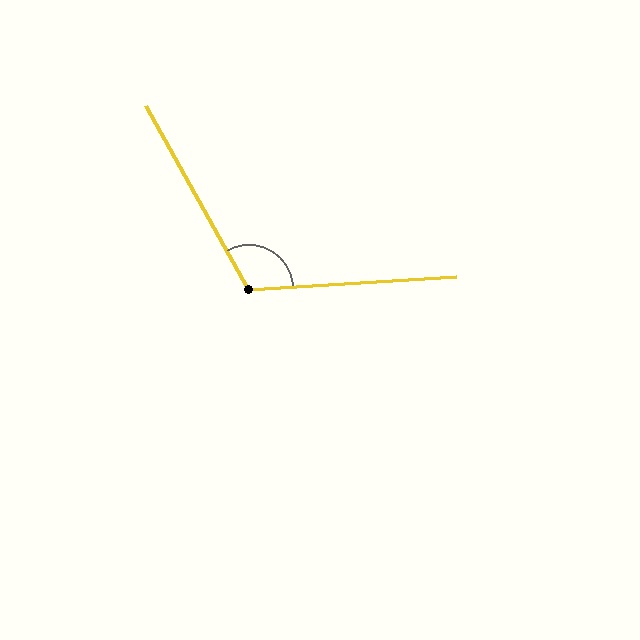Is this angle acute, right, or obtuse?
It is obtuse.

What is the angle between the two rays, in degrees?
Approximately 116 degrees.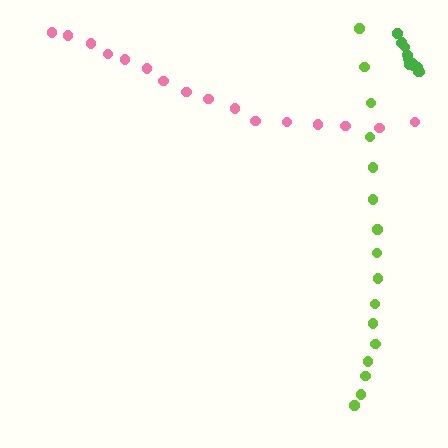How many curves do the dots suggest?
There are 3 distinct paths.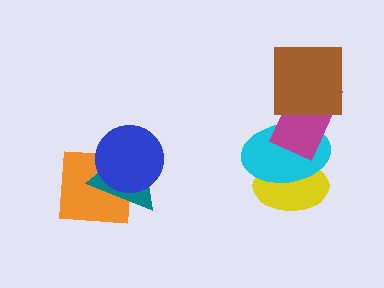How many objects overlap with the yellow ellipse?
1 object overlaps with the yellow ellipse.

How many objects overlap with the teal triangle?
2 objects overlap with the teal triangle.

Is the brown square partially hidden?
No, no other shape covers it.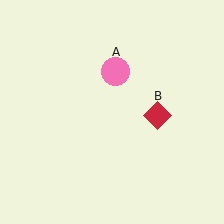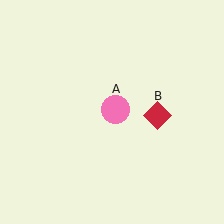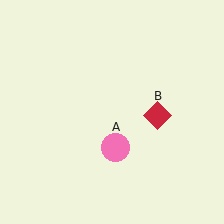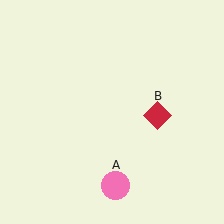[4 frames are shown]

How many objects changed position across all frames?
1 object changed position: pink circle (object A).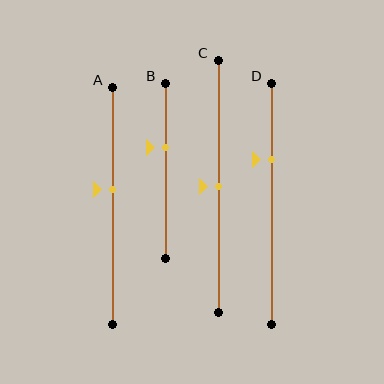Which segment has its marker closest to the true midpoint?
Segment C has its marker closest to the true midpoint.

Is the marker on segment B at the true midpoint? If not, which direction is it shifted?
No, the marker on segment B is shifted upward by about 13% of the segment length.